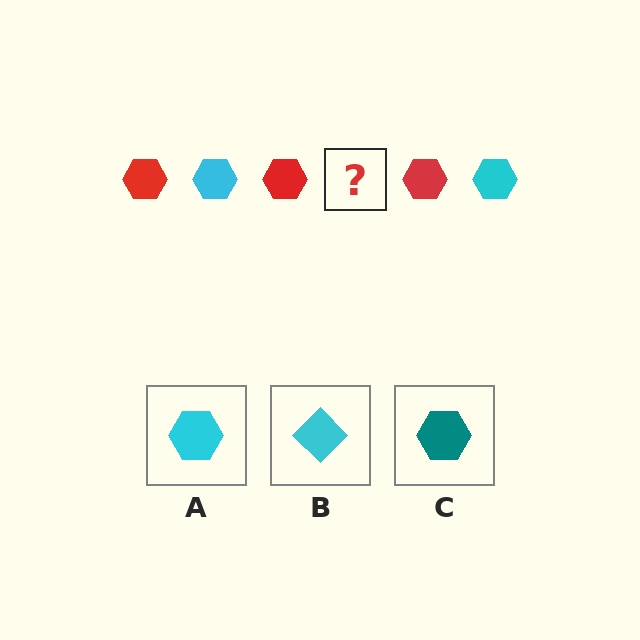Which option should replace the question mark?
Option A.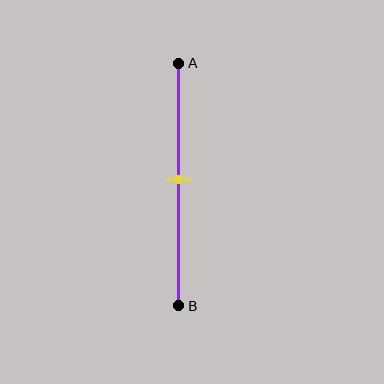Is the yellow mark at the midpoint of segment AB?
Yes, the mark is approximately at the midpoint.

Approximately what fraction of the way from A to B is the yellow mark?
The yellow mark is approximately 50% of the way from A to B.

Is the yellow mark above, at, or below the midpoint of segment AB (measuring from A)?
The yellow mark is approximately at the midpoint of segment AB.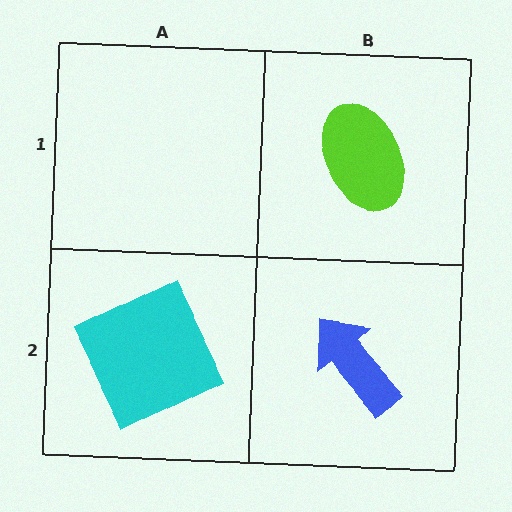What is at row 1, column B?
A lime ellipse.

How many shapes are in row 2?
2 shapes.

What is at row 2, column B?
A blue arrow.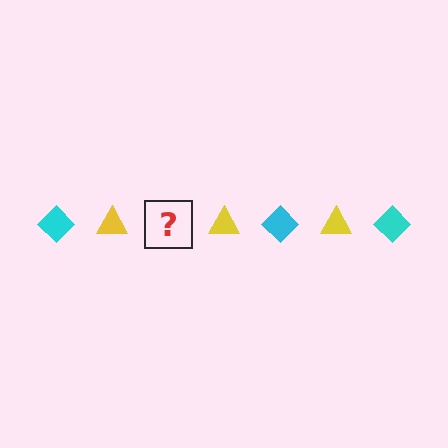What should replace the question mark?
The question mark should be replaced with a cyan diamond.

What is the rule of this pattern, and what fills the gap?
The rule is that the pattern alternates between cyan diamond and yellow triangle. The gap should be filled with a cyan diamond.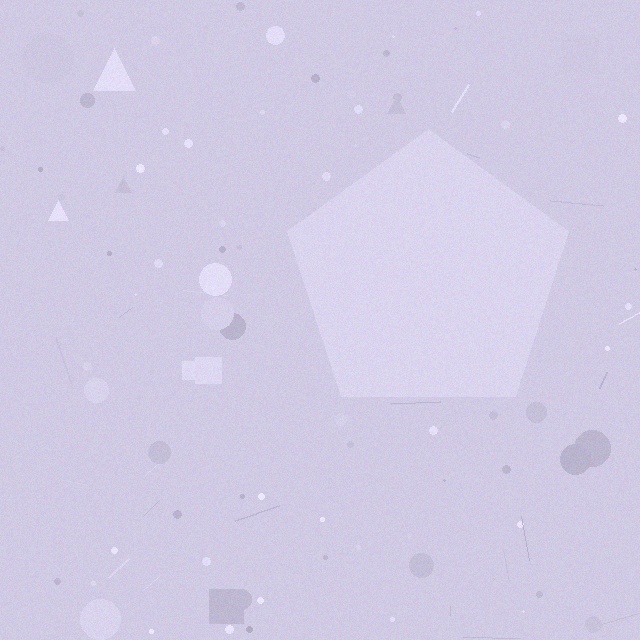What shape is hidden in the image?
A pentagon is hidden in the image.